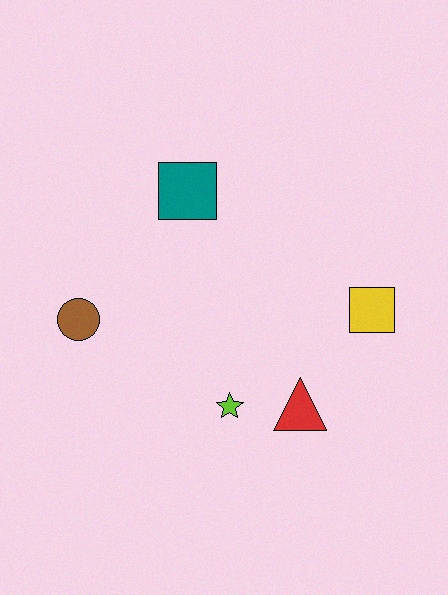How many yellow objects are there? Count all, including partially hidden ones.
There is 1 yellow object.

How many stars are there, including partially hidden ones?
There is 1 star.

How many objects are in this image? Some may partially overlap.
There are 5 objects.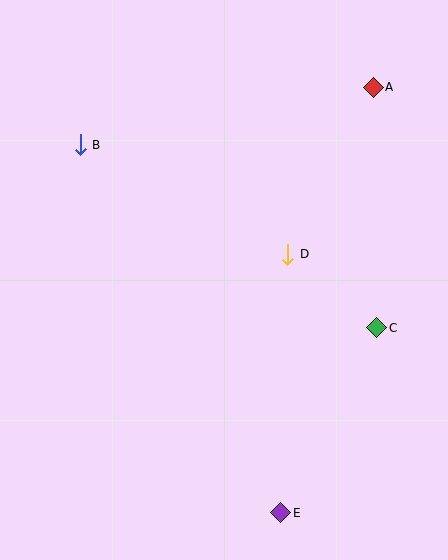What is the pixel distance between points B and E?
The distance between B and E is 420 pixels.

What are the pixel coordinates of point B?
Point B is at (80, 145).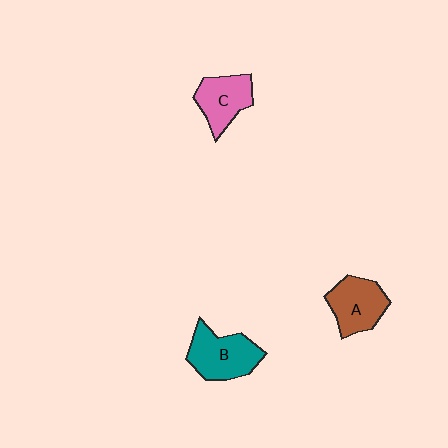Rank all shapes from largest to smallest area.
From largest to smallest: B (teal), A (brown), C (pink).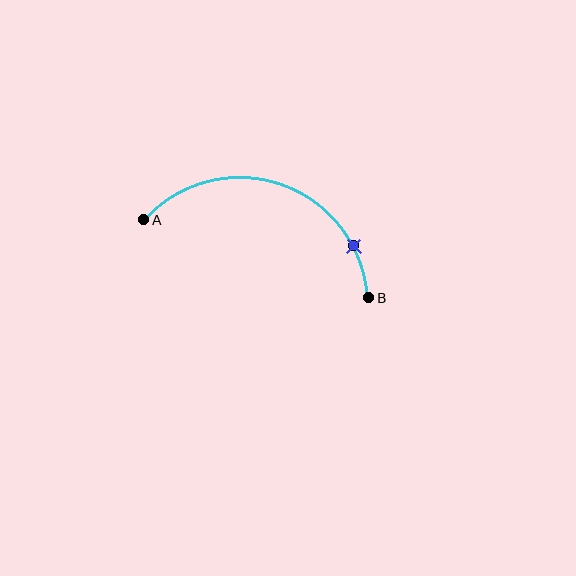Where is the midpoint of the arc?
The arc midpoint is the point on the curve farthest from the straight line joining A and B. It sits above that line.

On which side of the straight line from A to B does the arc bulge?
The arc bulges above the straight line connecting A and B.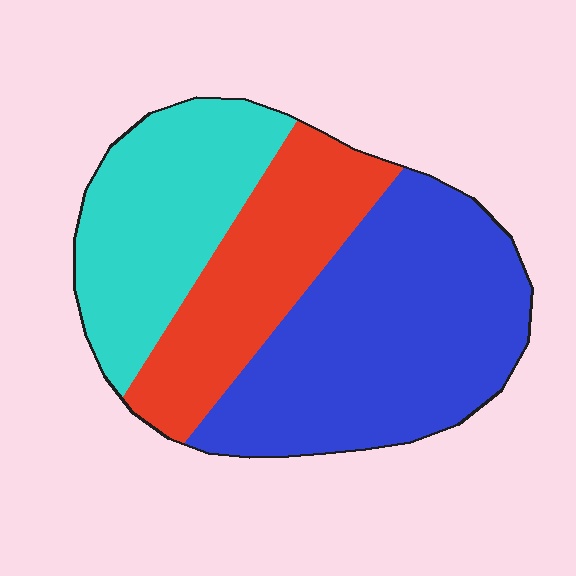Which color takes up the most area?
Blue, at roughly 45%.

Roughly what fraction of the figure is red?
Red takes up about one quarter (1/4) of the figure.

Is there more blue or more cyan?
Blue.